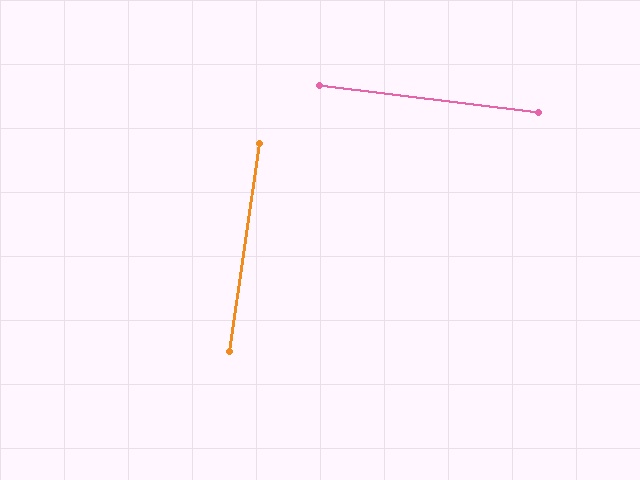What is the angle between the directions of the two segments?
Approximately 89 degrees.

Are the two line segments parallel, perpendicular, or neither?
Perpendicular — they meet at approximately 89°.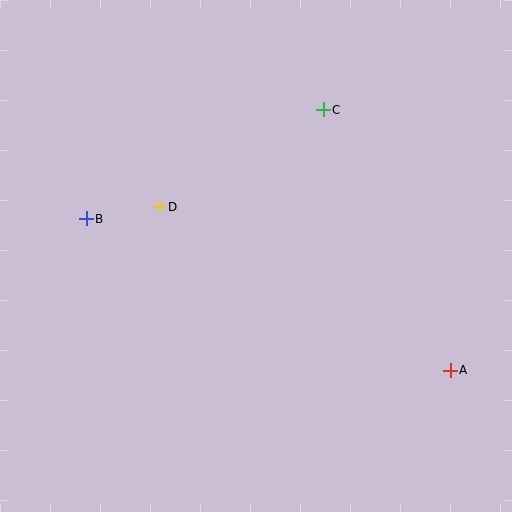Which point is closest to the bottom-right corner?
Point A is closest to the bottom-right corner.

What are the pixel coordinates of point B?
Point B is at (86, 219).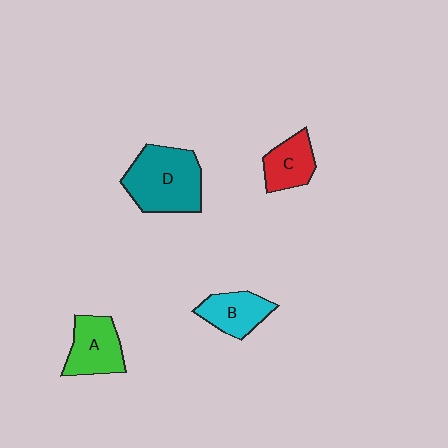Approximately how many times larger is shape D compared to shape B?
Approximately 1.8 times.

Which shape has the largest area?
Shape D (teal).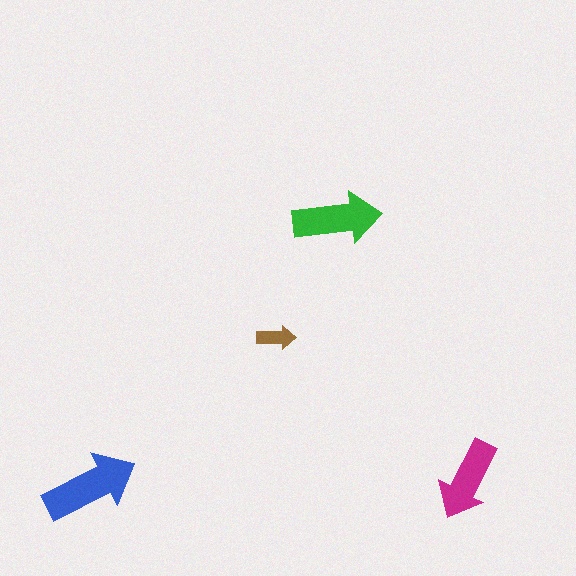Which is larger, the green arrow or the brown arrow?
The green one.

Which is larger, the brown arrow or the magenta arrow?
The magenta one.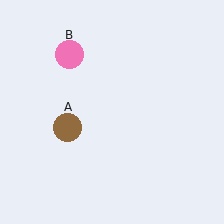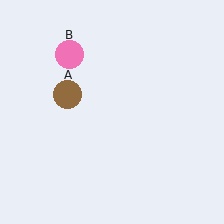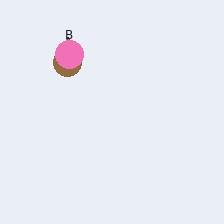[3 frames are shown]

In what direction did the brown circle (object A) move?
The brown circle (object A) moved up.